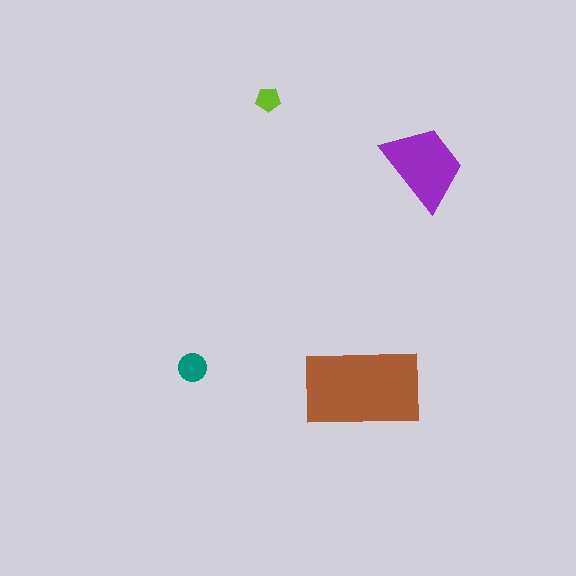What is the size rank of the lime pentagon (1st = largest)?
4th.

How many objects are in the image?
There are 4 objects in the image.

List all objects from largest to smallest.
The brown rectangle, the purple trapezoid, the teal circle, the lime pentagon.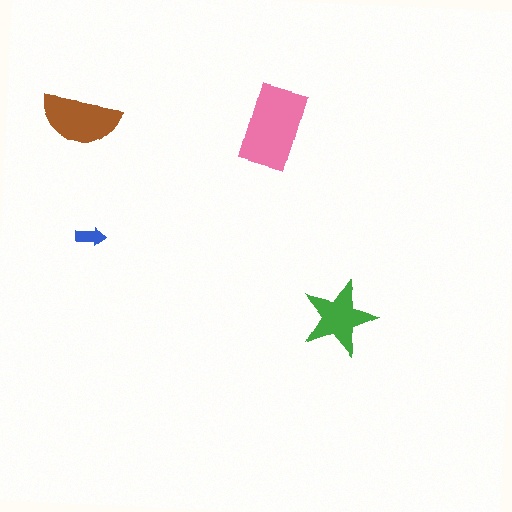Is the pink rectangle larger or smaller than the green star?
Larger.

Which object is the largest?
The pink rectangle.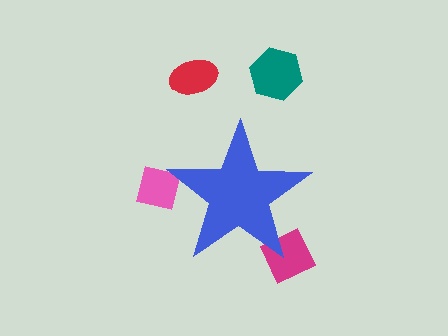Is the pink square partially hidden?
Yes, the pink square is partially hidden behind the blue star.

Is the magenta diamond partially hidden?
Yes, the magenta diamond is partially hidden behind the blue star.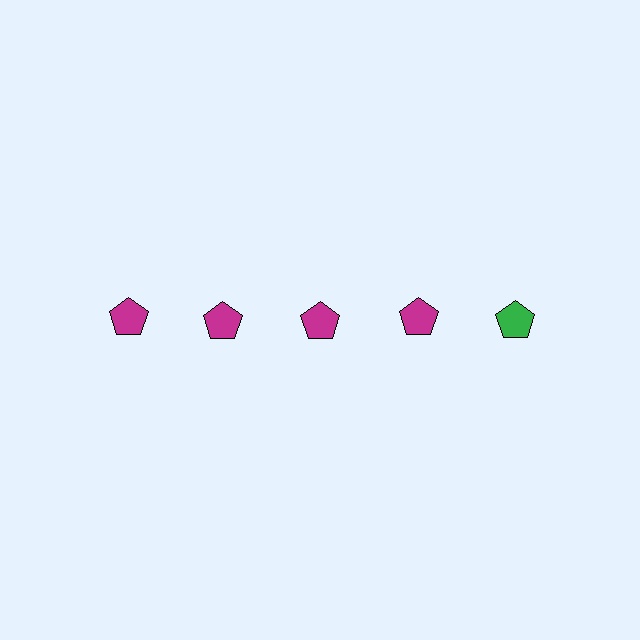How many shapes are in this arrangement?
There are 5 shapes arranged in a grid pattern.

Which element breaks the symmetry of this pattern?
The green pentagon in the top row, rightmost column breaks the symmetry. All other shapes are magenta pentagons.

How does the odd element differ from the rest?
It has a different color: green instead of magenta.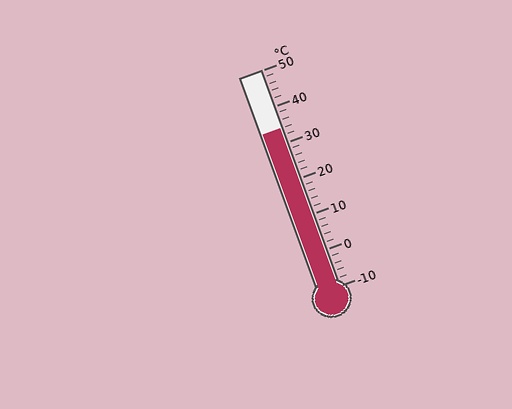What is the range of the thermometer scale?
The thermometer scale ranges from -10°C to 50°C.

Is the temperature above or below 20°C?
The temperature is above 20°C.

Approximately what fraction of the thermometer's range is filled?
The thermometer is filled to approximately 75% of its range.